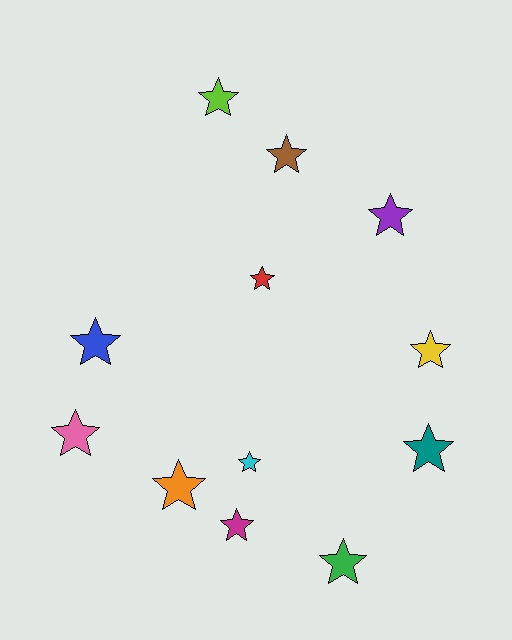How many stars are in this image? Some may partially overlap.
There are 12 stars.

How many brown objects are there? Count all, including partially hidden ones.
There is 1 brown object.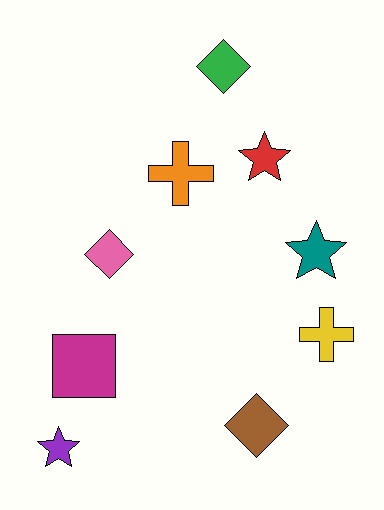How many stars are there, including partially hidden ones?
There are 3 stars.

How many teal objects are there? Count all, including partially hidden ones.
There is 1 teal object.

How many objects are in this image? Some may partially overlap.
There are 9 objects.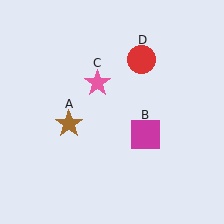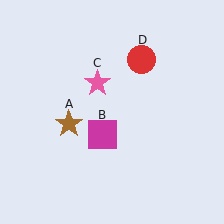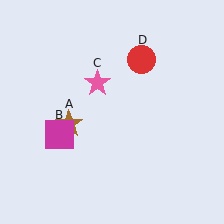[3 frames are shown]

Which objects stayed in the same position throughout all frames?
Brown star (object A) and pink star (object C) and red circle (object D) remained stationary.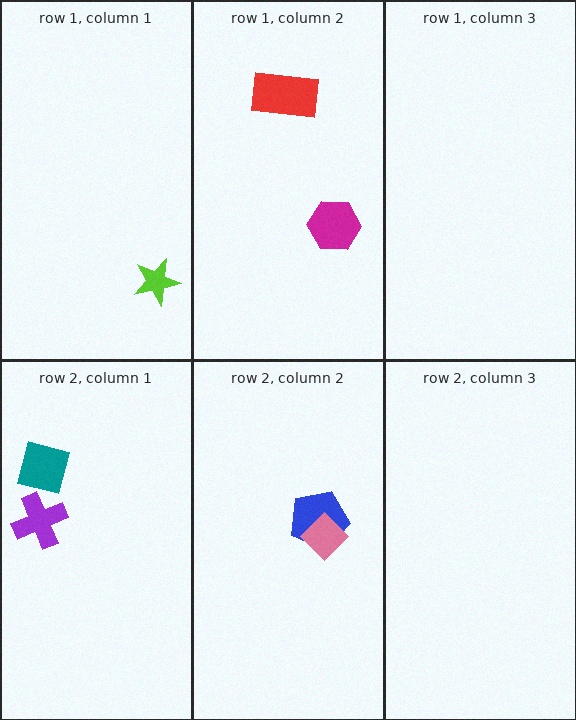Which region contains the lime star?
The row 1, column 1 region.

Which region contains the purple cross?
The row 2, column 1 region.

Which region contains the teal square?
The row 2, column 1 region.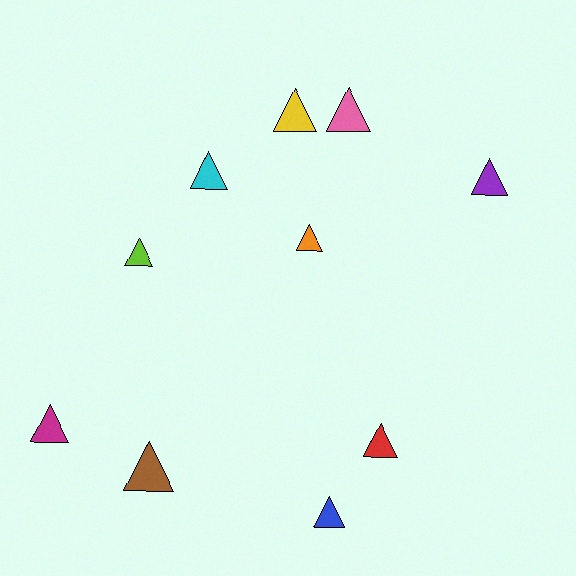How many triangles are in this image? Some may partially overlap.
There are 10 triangles.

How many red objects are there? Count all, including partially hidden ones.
There is 1 red object.